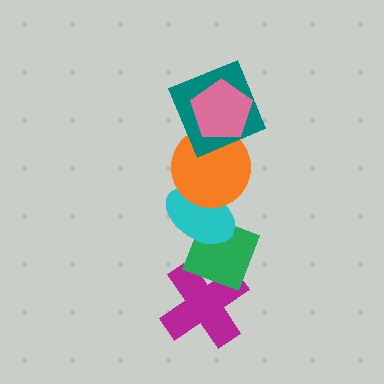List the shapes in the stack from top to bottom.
From top to bottom: the pink pentagon, the teal square, the orange circle, the cyan ellipse, the green diamond, the magenta cross.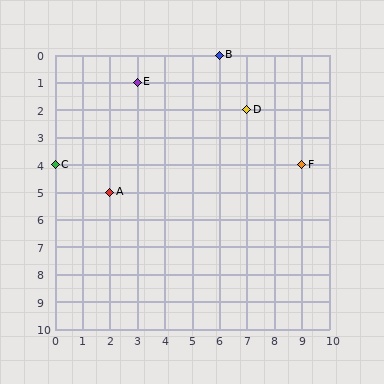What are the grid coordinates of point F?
Point F is at grid coordinates (9, 4).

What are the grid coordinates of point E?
Point E is at grid coordinates (3, 1).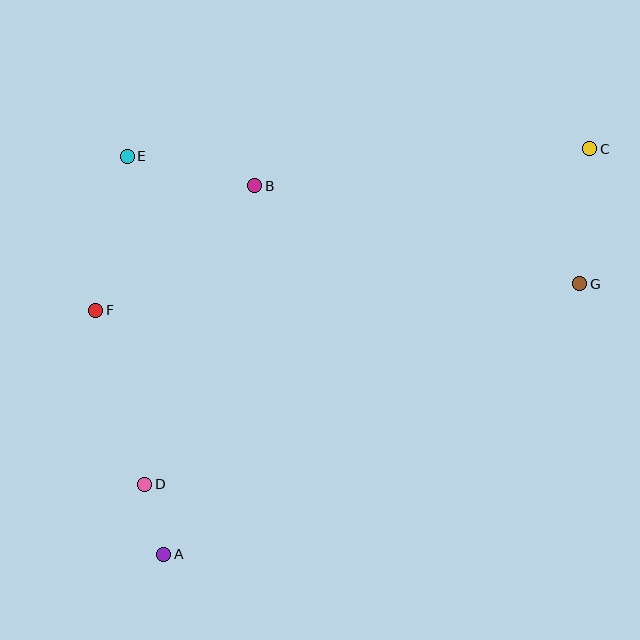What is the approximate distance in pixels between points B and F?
The distance between B and F is approximately 202 pixels.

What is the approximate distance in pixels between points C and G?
The distance between C and G is approximately 135 pixels.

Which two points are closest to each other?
Points A and D are closest to each other.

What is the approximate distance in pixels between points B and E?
The distance between B and E is approximately 131 pixels.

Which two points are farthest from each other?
Points A and C are farthest from each other.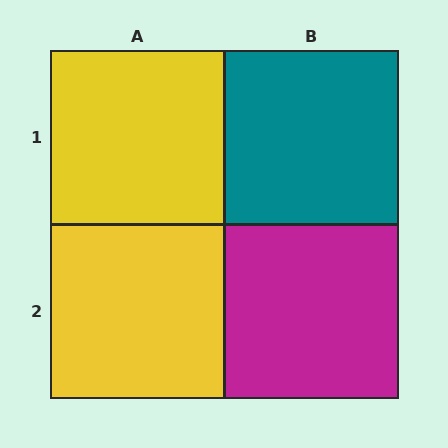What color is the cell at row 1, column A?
Yellow.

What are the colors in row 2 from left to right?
Yellow, magenta.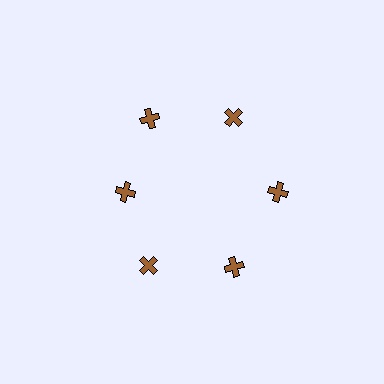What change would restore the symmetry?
The symmetry would be restored by moving it outward, back onto the ring so that all 6 crosses sit at equal angles and equal distance from the center.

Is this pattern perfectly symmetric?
No. The 6 brown crosses are arranged in a ring, but one element near the 9 o'clock position is pulled inward toward the center, breaking the 6-fold rotational symmetry.